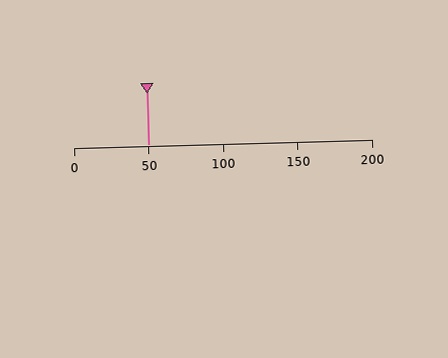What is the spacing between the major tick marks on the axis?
The major ticks are spaced 50 apart.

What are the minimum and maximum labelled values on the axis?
The axis runs from 0 to 200.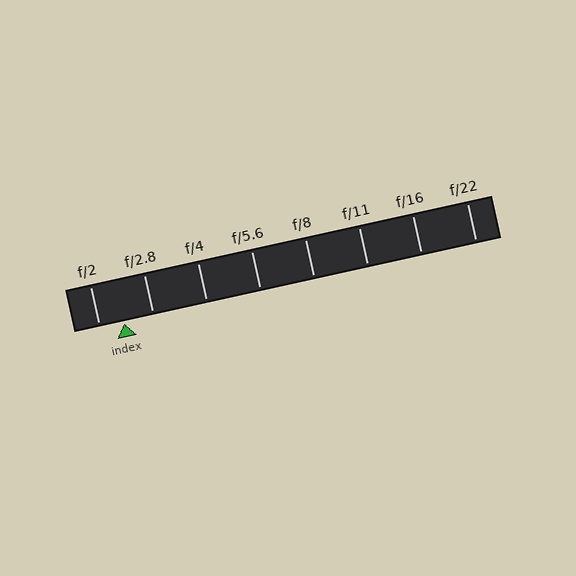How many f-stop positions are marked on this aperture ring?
There are 8 f-stop positions marked.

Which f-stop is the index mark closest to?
The index mark is closest to f/2.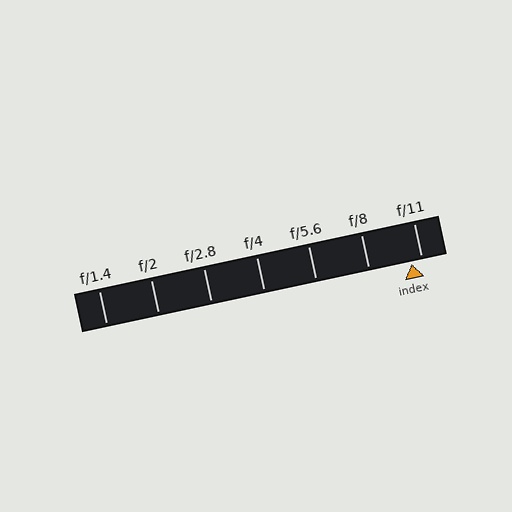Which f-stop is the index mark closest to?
The index mark is closest to f/11.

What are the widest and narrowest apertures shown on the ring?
The widest aperture shown is f/1.4 and the narrowest is f/11.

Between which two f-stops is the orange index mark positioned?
The index mark is between f/8 and f/11.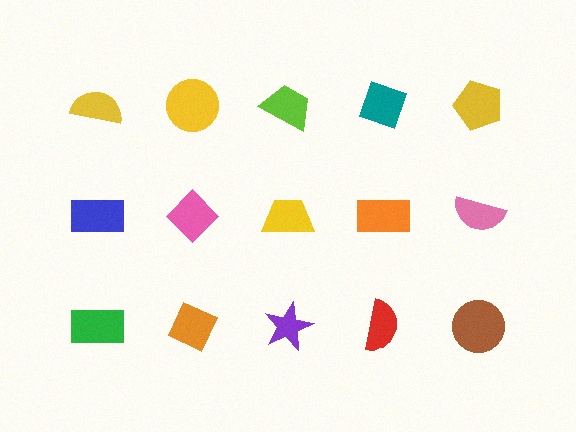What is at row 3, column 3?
A purple star.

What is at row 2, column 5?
A pink semicircle.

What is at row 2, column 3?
A yellow trapezoid.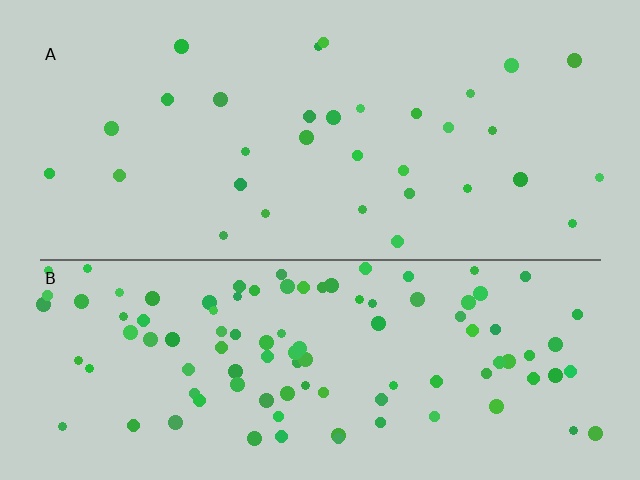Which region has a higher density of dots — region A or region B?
B (the bottom).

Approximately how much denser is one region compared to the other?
Approximately 3.2× — region B over region A.